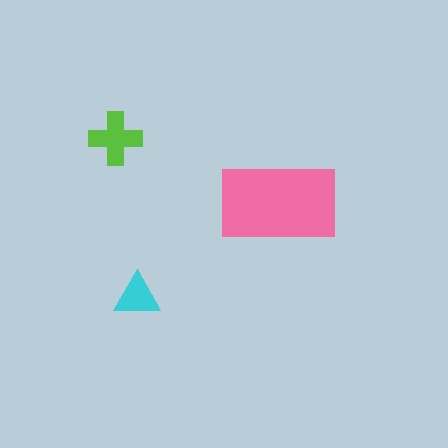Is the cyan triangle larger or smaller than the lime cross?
Smaller.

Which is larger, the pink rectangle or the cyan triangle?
The pink rectangle.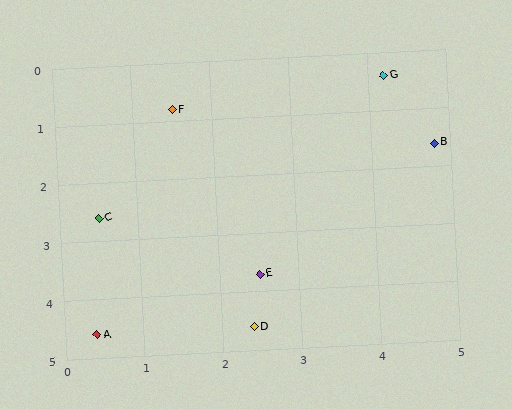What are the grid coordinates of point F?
Point F is at approximately (1.5, 0.8).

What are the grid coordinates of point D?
Point D is at approximately (2.4, 4.6).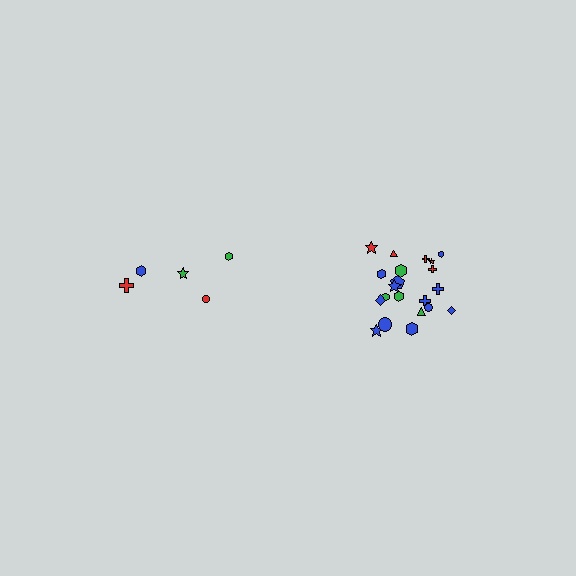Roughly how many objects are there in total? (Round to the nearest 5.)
Roughly 25 objects in total.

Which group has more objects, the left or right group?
The right group.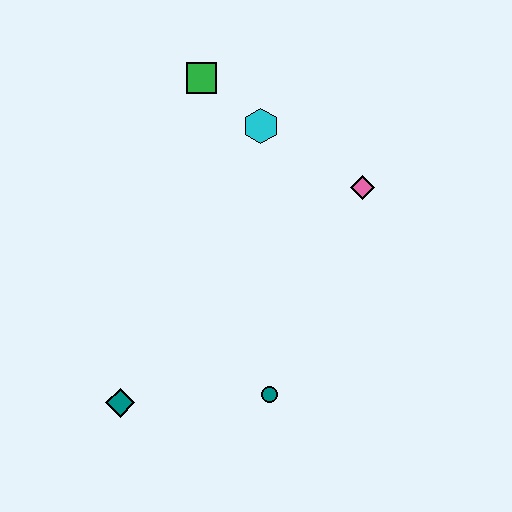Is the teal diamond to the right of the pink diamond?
No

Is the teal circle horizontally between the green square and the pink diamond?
Yes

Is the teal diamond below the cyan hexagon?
Yes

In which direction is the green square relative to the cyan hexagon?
The green square is to the left of the cyan hexagon.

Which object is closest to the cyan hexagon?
The green square is closest to the cyan hexagon.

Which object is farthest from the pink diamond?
The teal diamond is farthest from the pink diamond.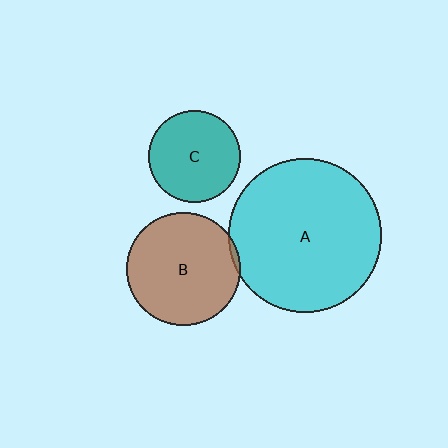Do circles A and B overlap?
Yes.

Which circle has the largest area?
Circle A (cyan).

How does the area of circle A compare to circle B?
Approximately 1.8 times.